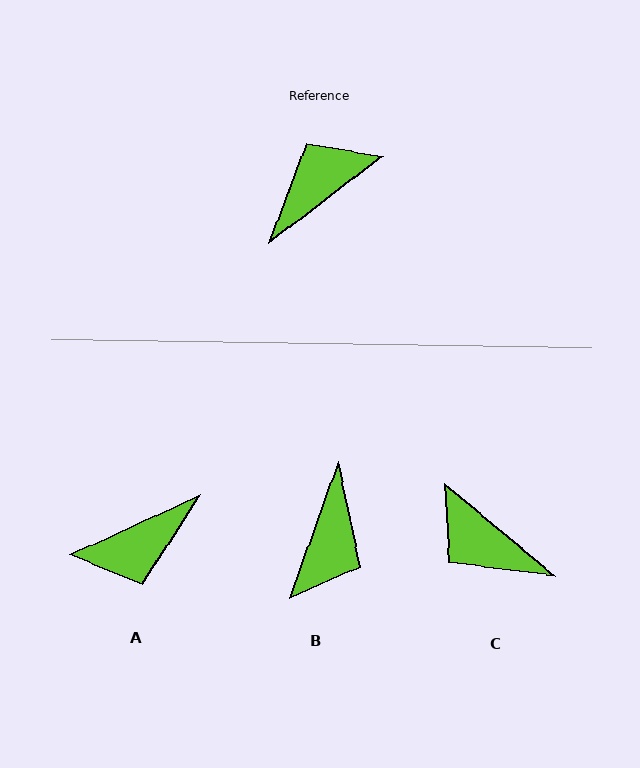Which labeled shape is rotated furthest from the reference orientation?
A, about 167 degrees away.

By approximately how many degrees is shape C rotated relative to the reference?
Approximately 103 degrees counter-clockwise.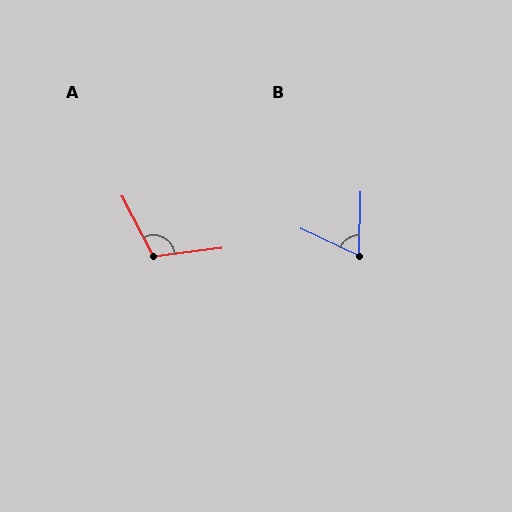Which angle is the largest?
A, at approximately 110 degrees.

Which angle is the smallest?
B, at approximately 67 degrees.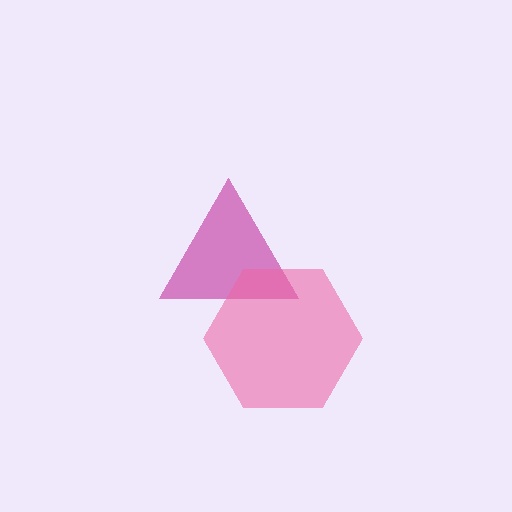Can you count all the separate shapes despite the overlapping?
Yes, there are 2 separate shapes.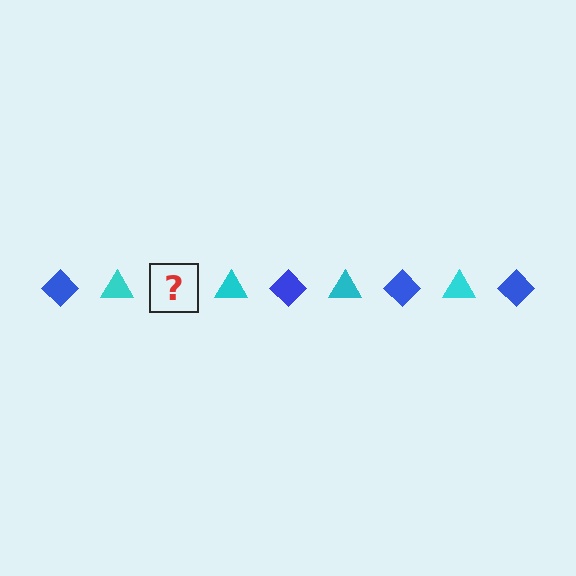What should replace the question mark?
The question mark should be replaced with a blue diamond.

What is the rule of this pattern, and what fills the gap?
The rule is that the pattern alternates between blue diamond and cyan triangle. The gap should be filled with a blue diamond.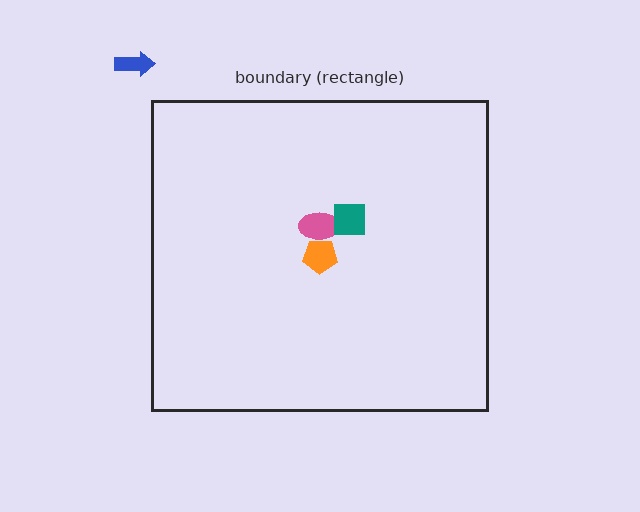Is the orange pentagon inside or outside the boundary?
Inside.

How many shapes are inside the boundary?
3 inside, 1 outside.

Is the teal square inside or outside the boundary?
Inside.